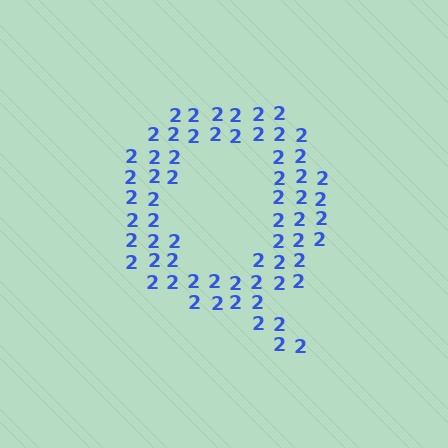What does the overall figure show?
The overall figure shows the letter Q.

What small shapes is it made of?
It is made of small digit 2's.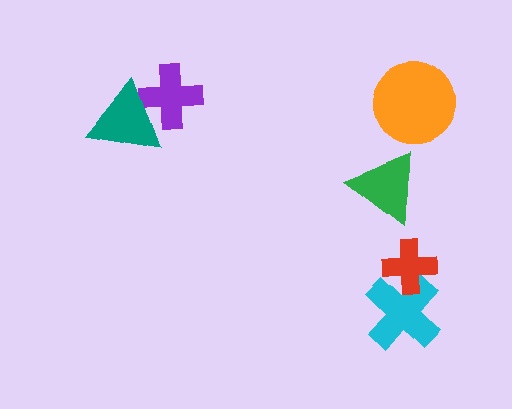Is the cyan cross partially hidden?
Yes, it is partially covered by another shape.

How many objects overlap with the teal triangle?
1 object overlaps with the teal triangle.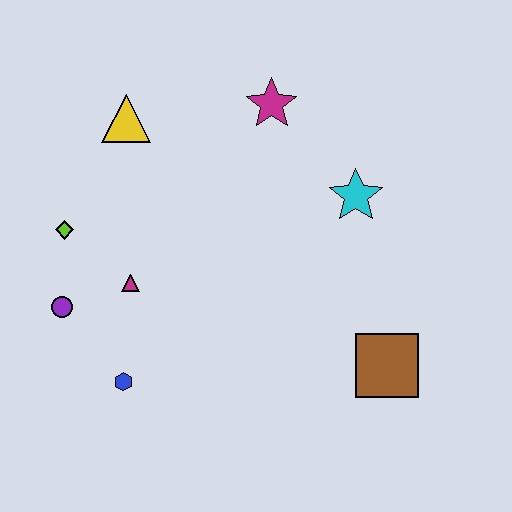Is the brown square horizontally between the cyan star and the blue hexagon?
No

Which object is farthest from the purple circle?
The brown square is farthest from the purple circle.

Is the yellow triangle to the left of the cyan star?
Yes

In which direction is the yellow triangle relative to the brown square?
The yellow triangle is to the left of the brown square.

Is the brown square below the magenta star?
Yes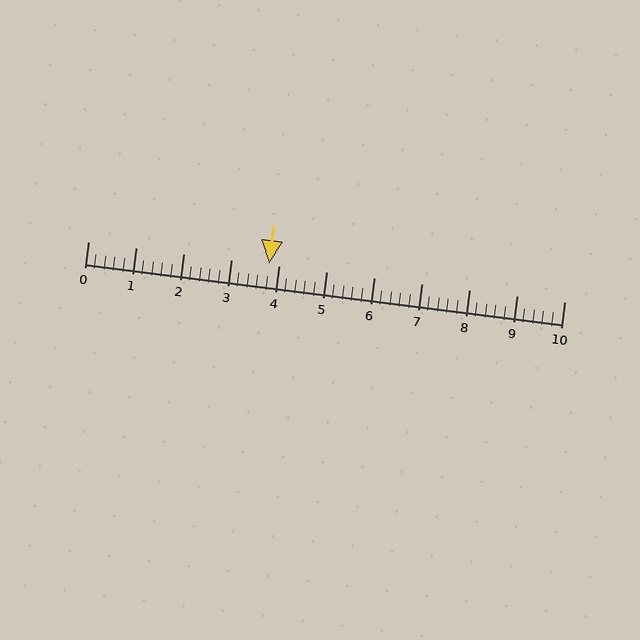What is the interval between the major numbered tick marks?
The major tick marks are spaced 1 units apart.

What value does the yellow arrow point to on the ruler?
The yellow arrow points to approximately 3.8.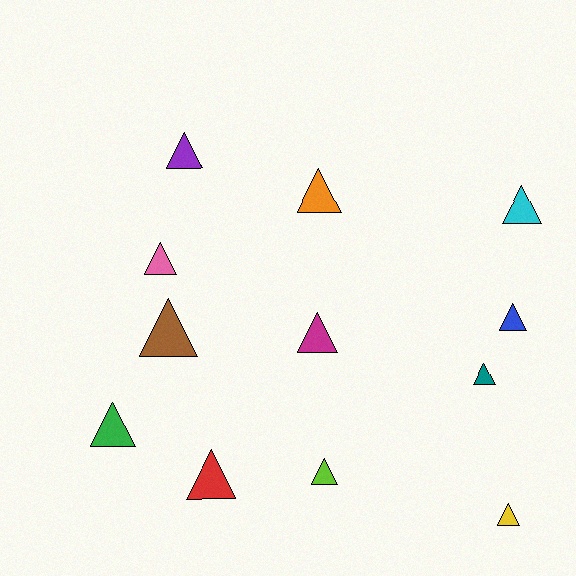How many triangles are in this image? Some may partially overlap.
There are 12 triangles.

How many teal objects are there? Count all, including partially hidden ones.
There is 1 teal object.